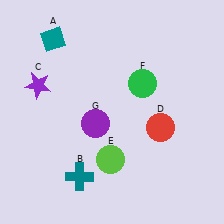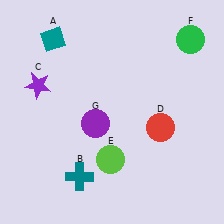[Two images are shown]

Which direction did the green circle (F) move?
The green circle (F) moved right.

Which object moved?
The green circle (F) moved right.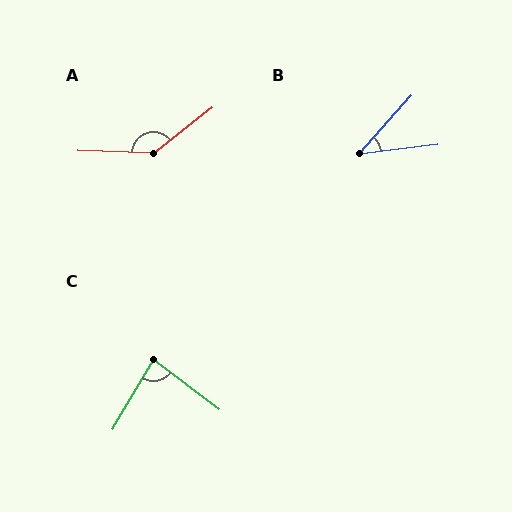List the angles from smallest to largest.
B (41°), C (83°), A (140°).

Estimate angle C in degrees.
Approximately 83 degrees.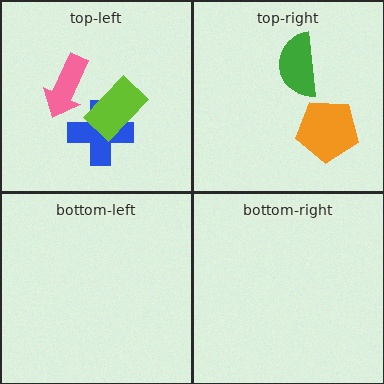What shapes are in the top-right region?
The orange pentagon, the green semicircle.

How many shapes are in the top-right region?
2.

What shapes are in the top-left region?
The pink arrow, the blue cross, the lime rectangle.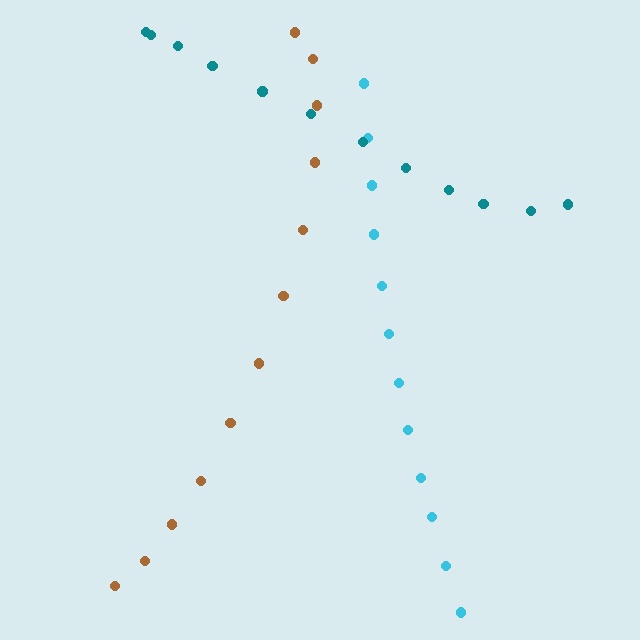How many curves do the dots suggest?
There are 3 distinct paths.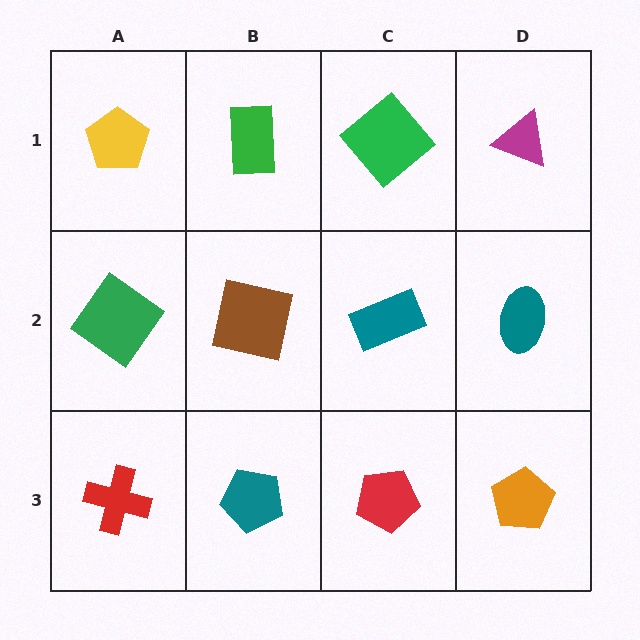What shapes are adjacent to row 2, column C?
A green diamond (row 1, column C), a red pentagon (row 3, column C), a brown square (row 2, column B), a teal ellipse (row 2, column D).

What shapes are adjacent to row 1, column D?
A teal ellipse (row 2, column D), a green diamond (row 1, column C).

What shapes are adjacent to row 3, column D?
A teal ellipse (row 2, column D), a red pentagon (row 3, column C).